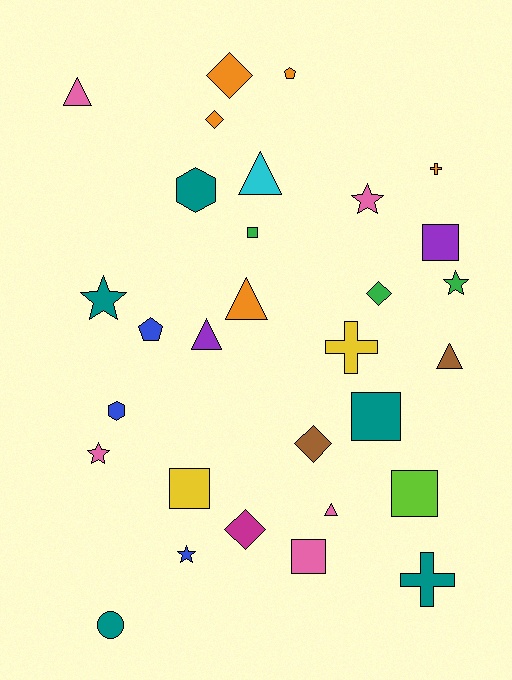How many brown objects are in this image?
There are 2 brown objects.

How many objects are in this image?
There are 30 objects.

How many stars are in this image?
There are 5 stars.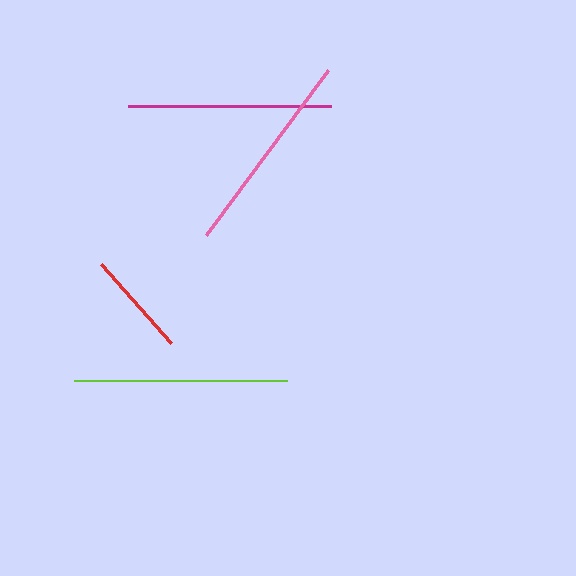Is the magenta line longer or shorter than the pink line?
The pink line is longer than the magenta line.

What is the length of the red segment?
The red segment is approximately 105 pixels long.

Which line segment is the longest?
The lime line is the longest at approximately 213 pixels.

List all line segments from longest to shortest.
From longest to shortest: lime, pink, magenta, red.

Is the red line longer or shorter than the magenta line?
The magenta line is longer than the red line.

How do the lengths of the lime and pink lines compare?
The lime and pink lines are approximately the same length.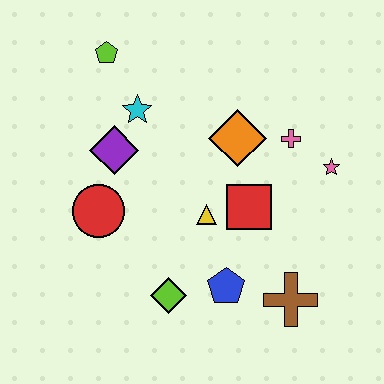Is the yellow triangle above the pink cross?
No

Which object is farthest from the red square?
The lime pentagon is farthest from the red square.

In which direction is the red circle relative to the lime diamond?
The red circle is above the lime diamond.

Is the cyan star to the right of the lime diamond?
No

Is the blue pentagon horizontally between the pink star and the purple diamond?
Yes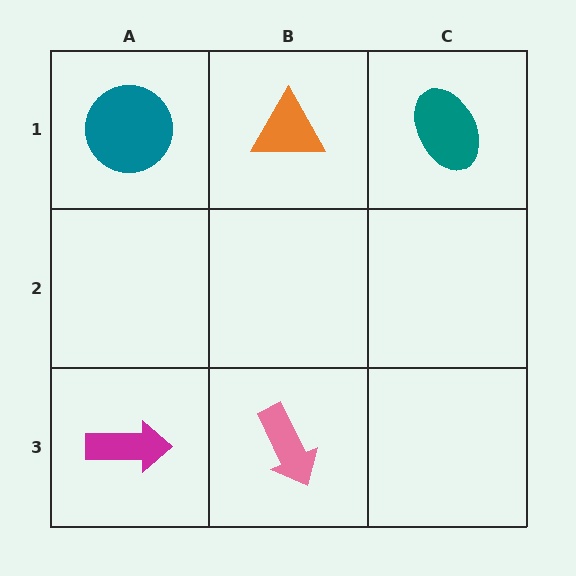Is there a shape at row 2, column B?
No, that cell is empty.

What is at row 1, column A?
A teal circle.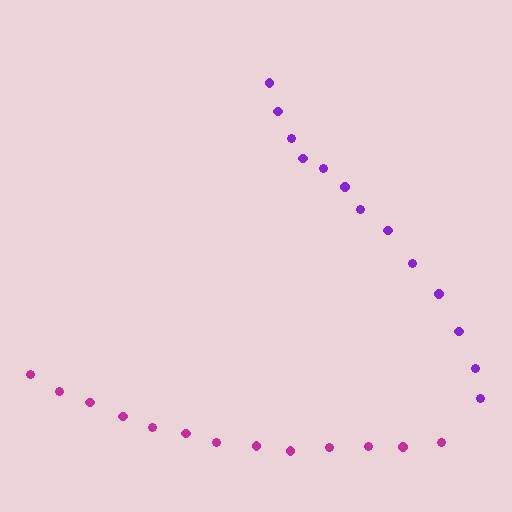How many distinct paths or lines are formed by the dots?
There are 2 distinct paths.